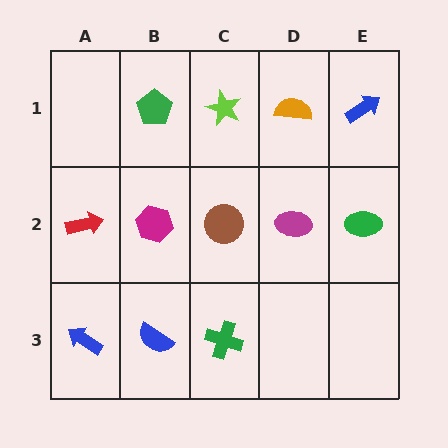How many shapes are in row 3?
3 shapes.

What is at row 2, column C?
A brown circle.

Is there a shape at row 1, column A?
No, that cell is empty.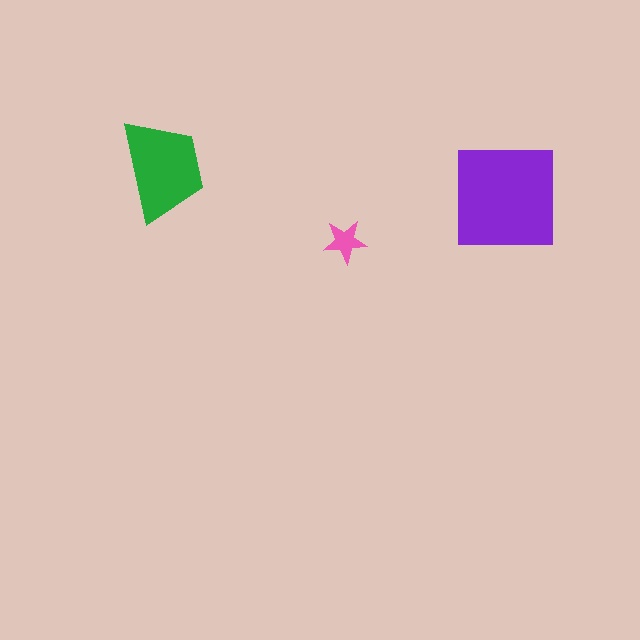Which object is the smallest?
The pink star.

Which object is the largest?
The purple square.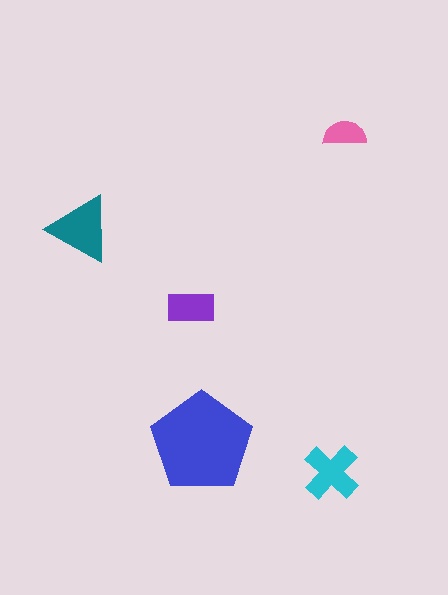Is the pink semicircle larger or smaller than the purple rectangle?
Smaller.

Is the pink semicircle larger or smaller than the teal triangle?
Smaller.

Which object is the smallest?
The pink semicircle.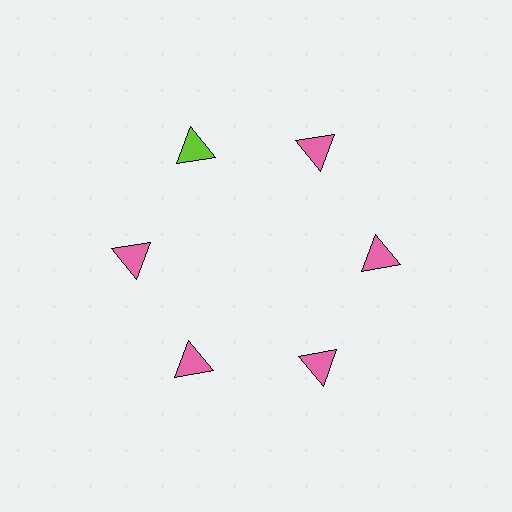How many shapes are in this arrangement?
There are 6 shapes arranged in a ring pattern.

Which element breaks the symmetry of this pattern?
The lime triangle at roughly the 11 o'clock position breaks the symmetry. All other shapes are pink triangles.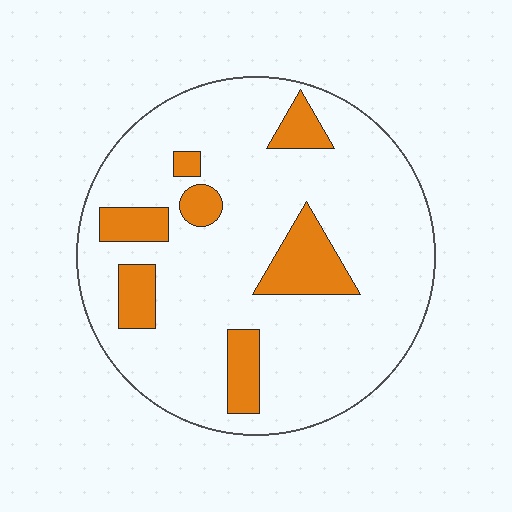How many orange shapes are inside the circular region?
7.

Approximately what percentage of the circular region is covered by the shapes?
Approximately 15%.